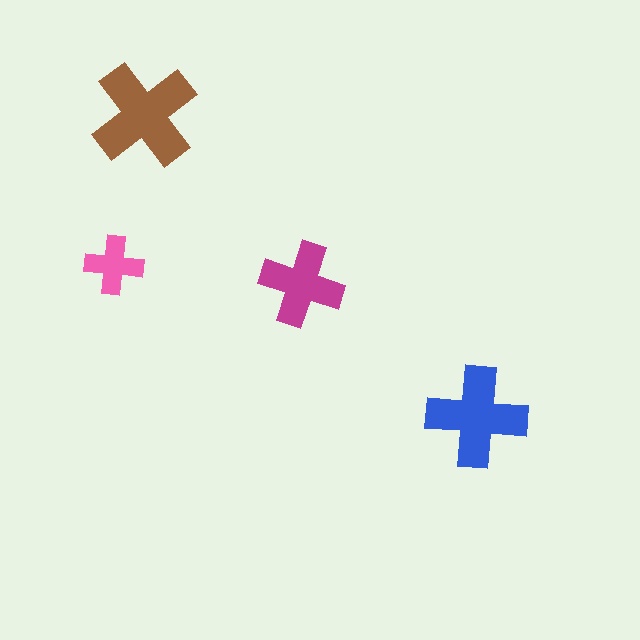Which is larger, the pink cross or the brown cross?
The brown one.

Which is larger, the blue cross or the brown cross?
The brown one.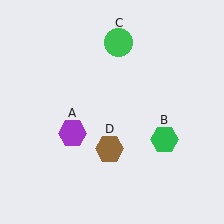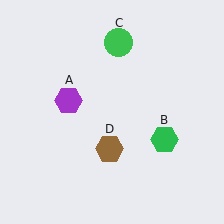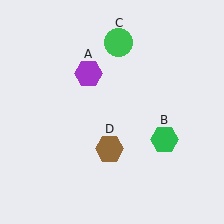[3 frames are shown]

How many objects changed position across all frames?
1 object changed position: purple hexagon (object A).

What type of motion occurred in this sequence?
The purple hexagon (object A) rotated clockwise around the center of the scene.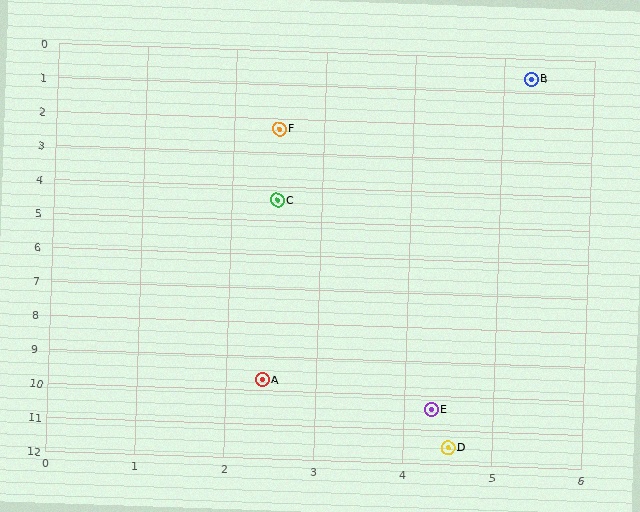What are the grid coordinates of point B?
Point B is at approximately (5.3, 0.6).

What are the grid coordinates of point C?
Point C is at approximately (2.5, 4.4).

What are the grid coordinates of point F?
Point F is at approximately (2.5, 2.3).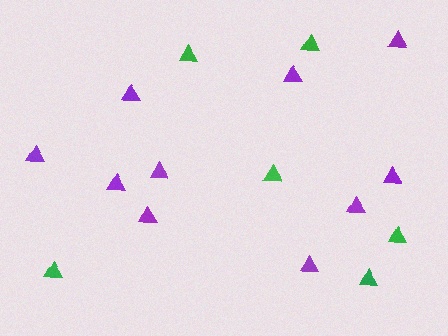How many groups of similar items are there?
There are 2 groups: one group of green triangles (6) and one group of purple triangles (10).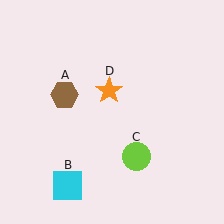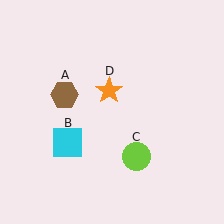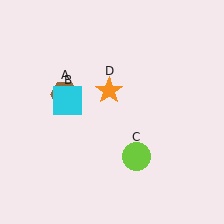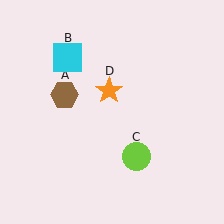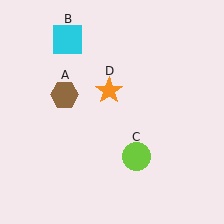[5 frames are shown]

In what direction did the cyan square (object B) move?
The cyan square (object B) moved up.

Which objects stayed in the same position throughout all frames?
Brown hexagon (object A) and lime circle (object C) and orange star (object D) remained stationary.